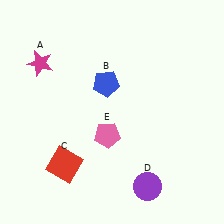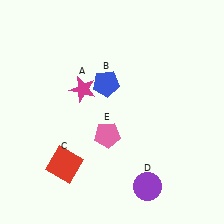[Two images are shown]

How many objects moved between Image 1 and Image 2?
1 object moved between the two images.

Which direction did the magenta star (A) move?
The magenta star (A) moved right.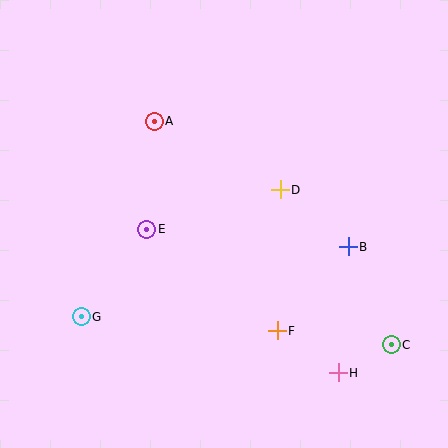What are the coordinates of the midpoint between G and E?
The midpoint between G and E is at (114, 273).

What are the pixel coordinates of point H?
Point H is at (338, 373).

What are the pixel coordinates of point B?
Point B is at (348, 247).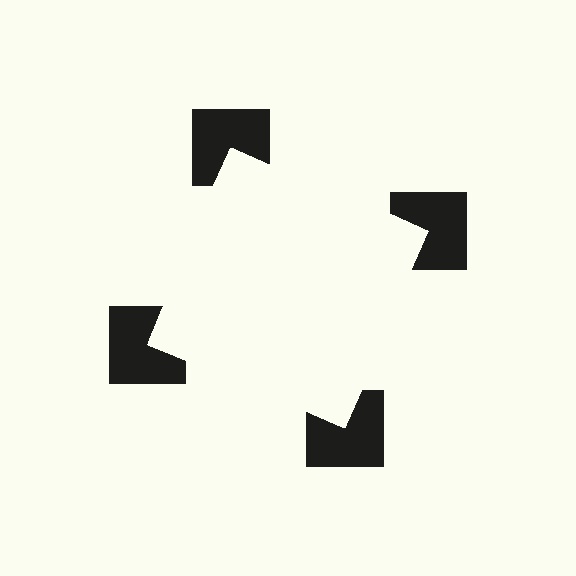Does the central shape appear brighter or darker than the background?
It typically appears slightly brighter than the background, even though no actual brightness change is drawn.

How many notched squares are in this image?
There are 4 — one at each vertex of the illusory square.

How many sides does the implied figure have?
4 sides.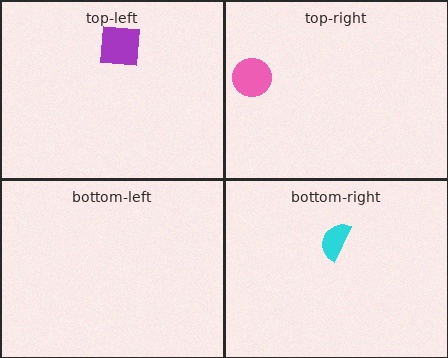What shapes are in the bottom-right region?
The cyan semicircle.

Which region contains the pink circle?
The top-right region.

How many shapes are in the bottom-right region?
1.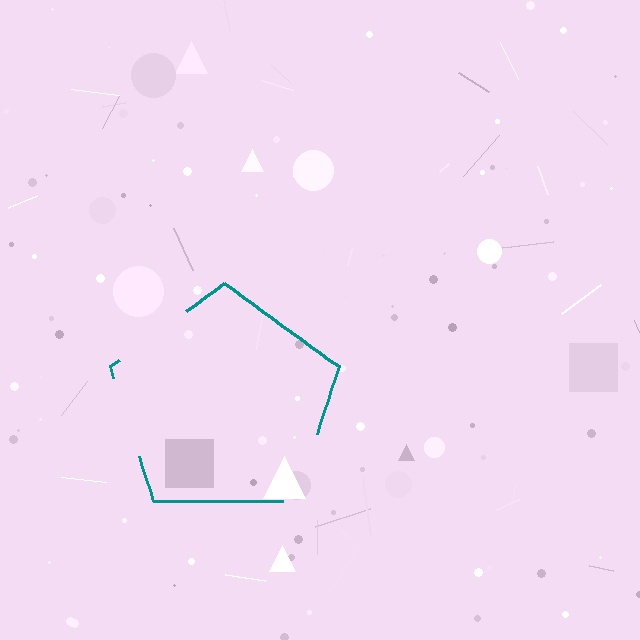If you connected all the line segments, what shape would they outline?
They would outline a pentagon.